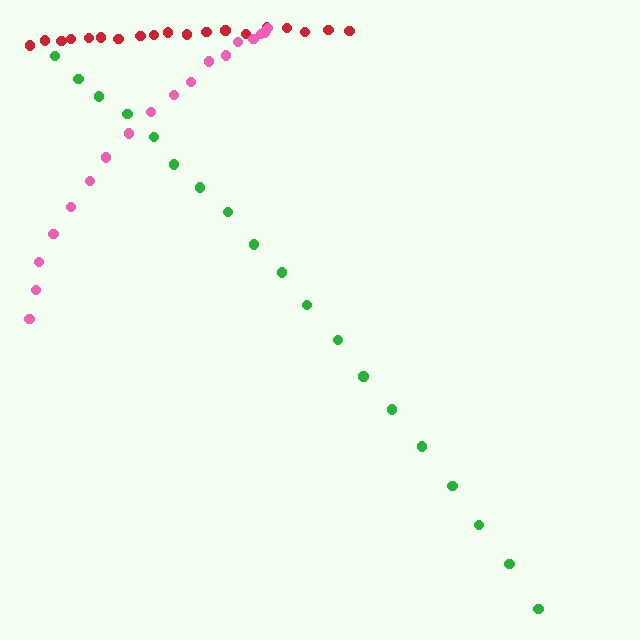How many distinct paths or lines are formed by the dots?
There are 3 distinct paths.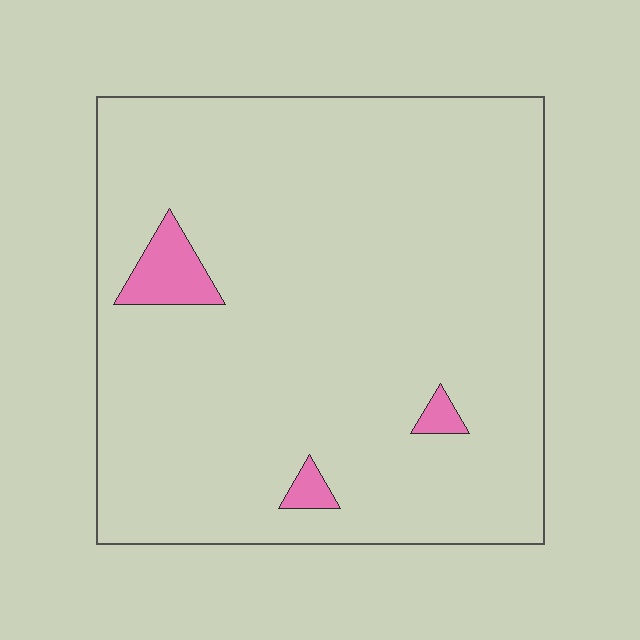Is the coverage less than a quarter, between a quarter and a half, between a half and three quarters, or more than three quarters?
Less than a quarter.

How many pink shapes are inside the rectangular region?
3.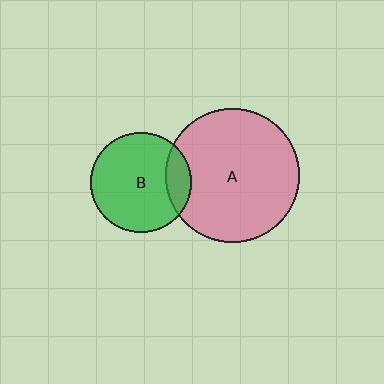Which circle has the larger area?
Circle A (pink).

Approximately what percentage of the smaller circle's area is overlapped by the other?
Approximately 15%.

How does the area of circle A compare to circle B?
Approximately 1.8 times.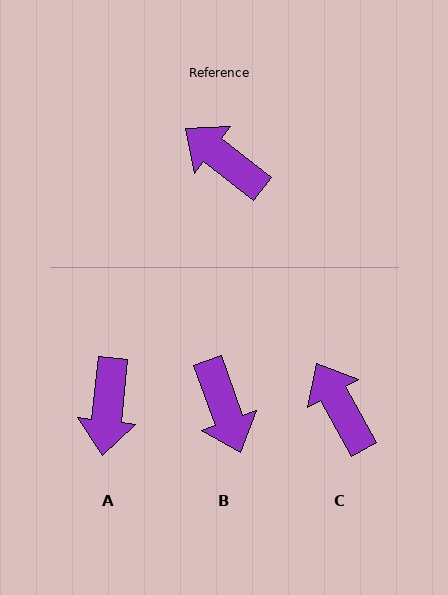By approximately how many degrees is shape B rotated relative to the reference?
Approximately 148 degrees counter-clockwise.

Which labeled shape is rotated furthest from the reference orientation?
B, about 148 degrees away.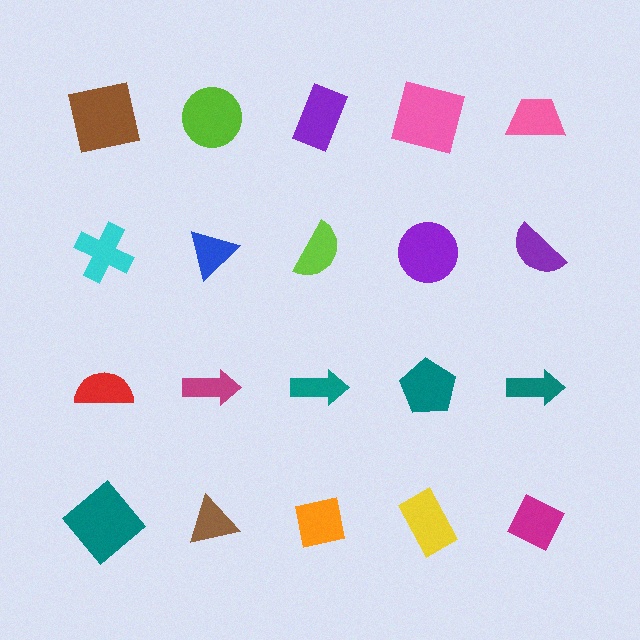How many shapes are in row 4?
5 shapes.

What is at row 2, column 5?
A purple semicircle.